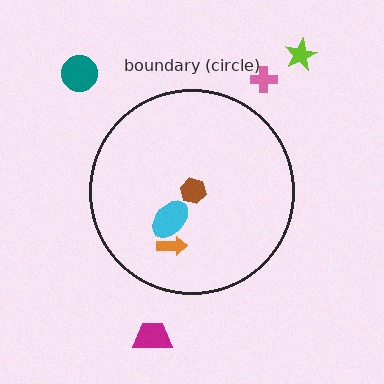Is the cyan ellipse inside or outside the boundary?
Inside.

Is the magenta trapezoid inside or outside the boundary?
Outside.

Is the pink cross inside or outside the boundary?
Outside.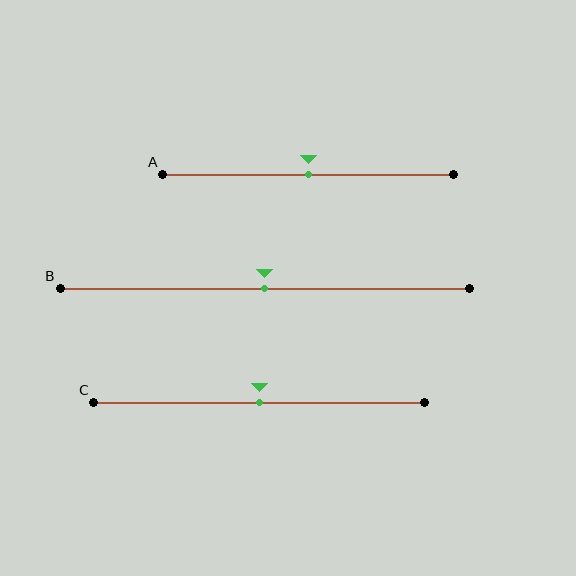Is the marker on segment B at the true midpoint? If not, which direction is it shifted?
Yes, the marker on segment B is at the true midpoint.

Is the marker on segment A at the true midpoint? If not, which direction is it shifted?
Yes, the marker on segment A is at the true midpoint.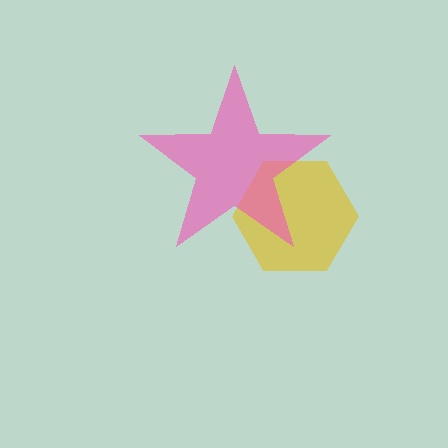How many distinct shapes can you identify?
There are 2 distinct shapes: a yellow hexagon, a pink star.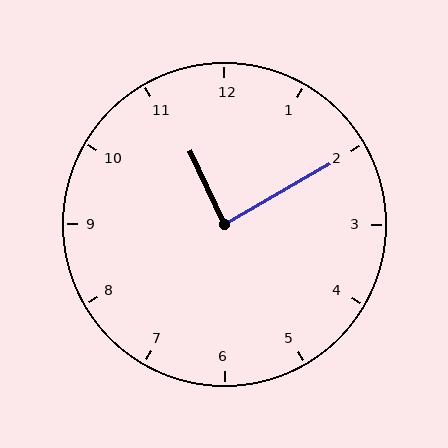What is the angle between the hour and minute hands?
Approximately 85 degrees.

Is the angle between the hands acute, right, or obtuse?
It is right.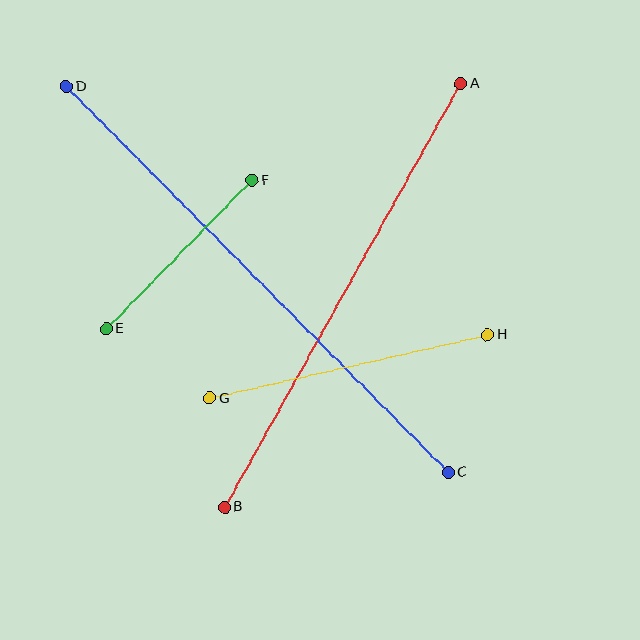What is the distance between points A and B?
The distance is approximately 485 pixels.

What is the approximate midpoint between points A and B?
The midpoint is at approximately (342, 295) pixels.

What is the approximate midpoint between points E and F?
The midpoint is at approximately (179, 254) pixels.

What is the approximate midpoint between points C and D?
The midpoint is at approximately (257, 279) pixels.